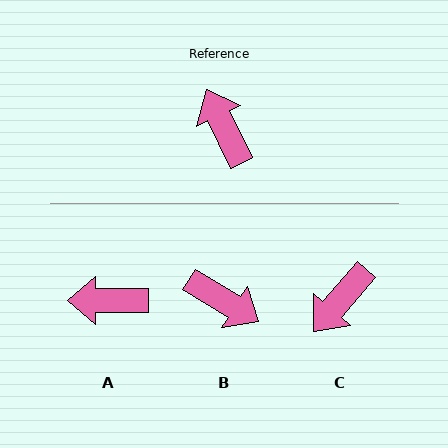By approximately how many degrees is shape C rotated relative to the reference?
Approximately 114 degrees counter-clockwise.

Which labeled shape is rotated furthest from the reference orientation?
B, about 147 degrees away.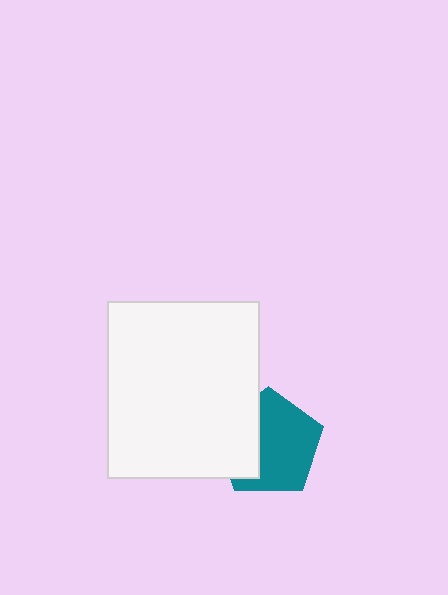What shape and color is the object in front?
The object in front is a white rectangle.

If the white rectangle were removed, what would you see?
You would see the complete teal pentagon.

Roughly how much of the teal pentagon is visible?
Most of it is visible (roughly 65%).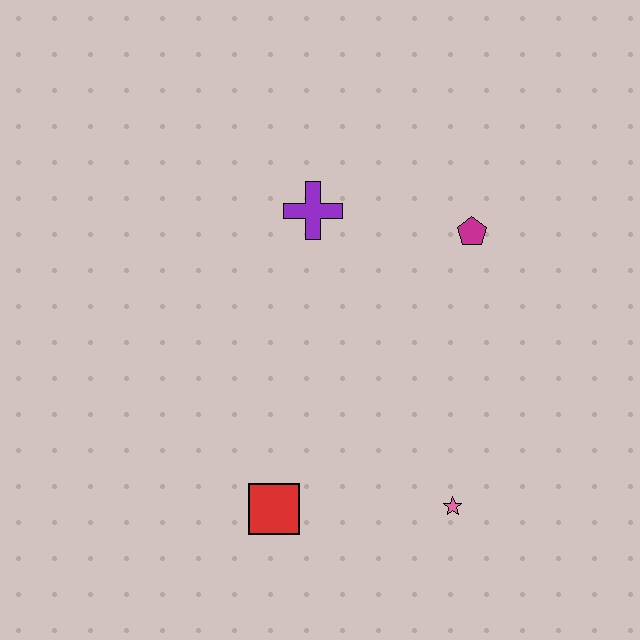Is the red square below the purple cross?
Yes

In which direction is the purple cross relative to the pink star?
The purple cross is above the pink star.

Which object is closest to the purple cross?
The magenta pentagon is closest to the purple cross.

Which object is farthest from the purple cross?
The pink star is farthest from the purple cross.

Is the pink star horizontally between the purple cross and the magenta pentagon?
Yes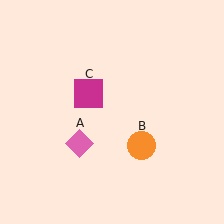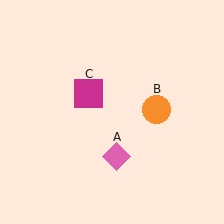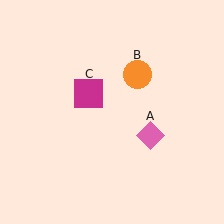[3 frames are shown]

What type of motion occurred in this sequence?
The pink diamond (object A), orange circle (object B) rotated counterclockwise around the center of the scene.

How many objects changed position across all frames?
2 objects changed position: pink diamond (object A), orange circle (object B).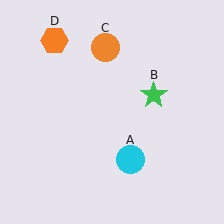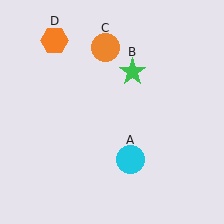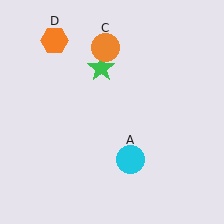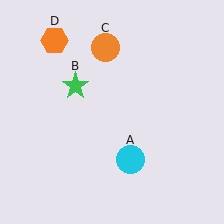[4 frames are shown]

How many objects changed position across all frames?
1 object changed position: green star (object B).